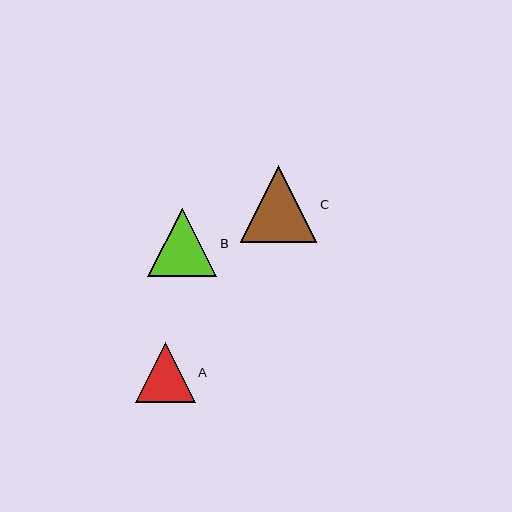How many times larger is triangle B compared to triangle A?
Triangle B is approximately 1.1 times the size of triangle A.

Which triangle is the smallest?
Triangle A is the smallest with a size of approximately 60 pixels.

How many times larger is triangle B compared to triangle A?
Triangle B is approximately 1.1 times the size of triangle A.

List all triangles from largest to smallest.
From largest to smallest: C, B, A.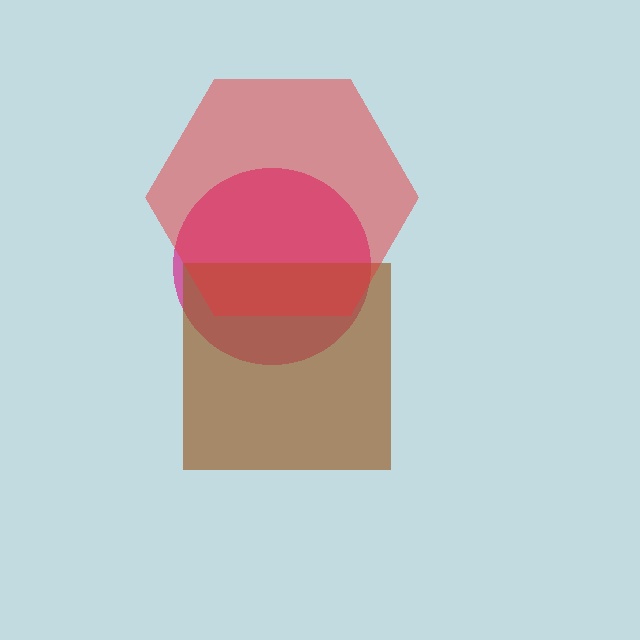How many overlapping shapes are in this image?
There are 3 overlapping shapes in the image.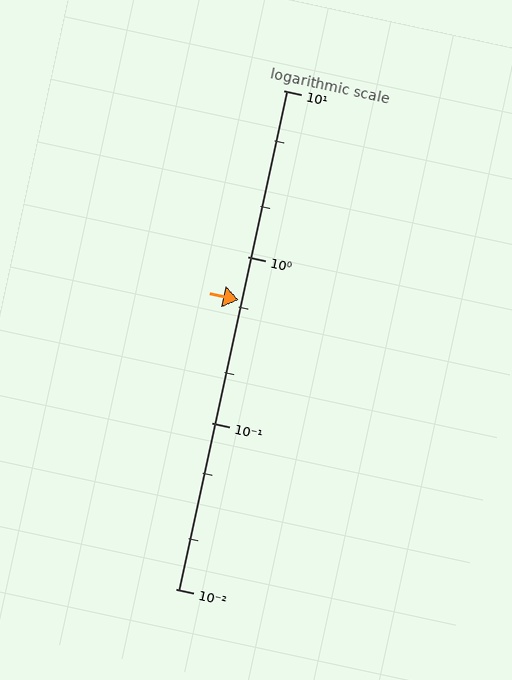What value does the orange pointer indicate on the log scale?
The pointer indicates approximately 0.55.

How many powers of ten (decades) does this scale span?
The scale spans 3 decades, from 0.01 to 10.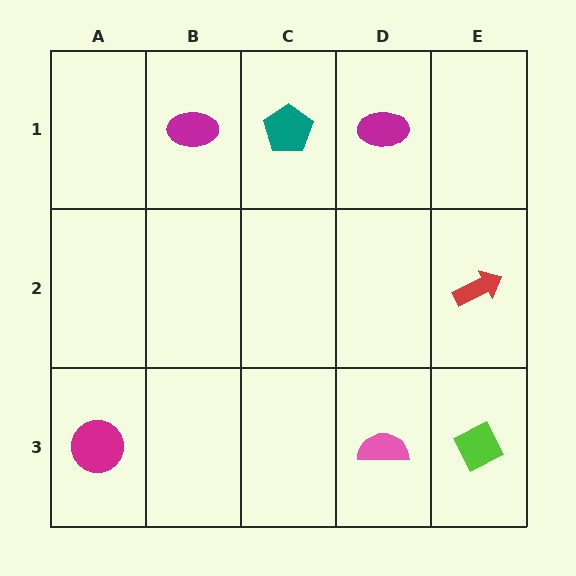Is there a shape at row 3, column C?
No, that cell is empty.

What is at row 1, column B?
A magenta ellipse.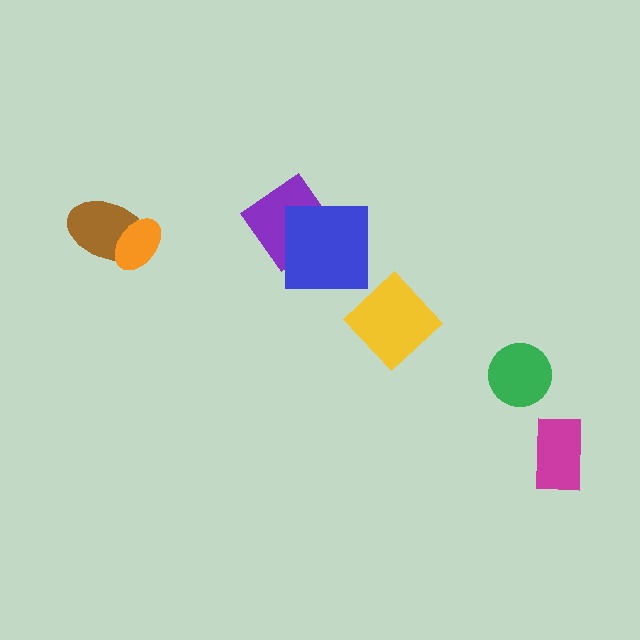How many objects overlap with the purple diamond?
1 object overlaps with the purple diamond.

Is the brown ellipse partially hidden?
Yes, it is partially covered by another shape.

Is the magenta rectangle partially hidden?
No, no other shape covers it.